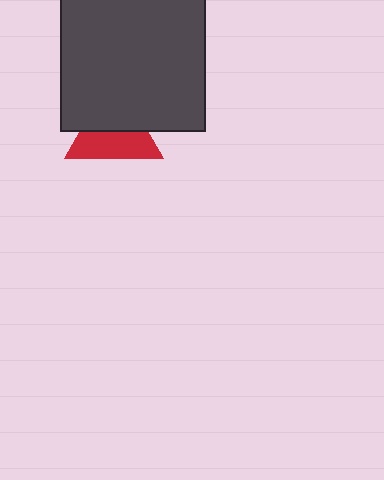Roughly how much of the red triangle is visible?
About half of it is visible (roughly 54%).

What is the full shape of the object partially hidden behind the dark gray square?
The partially hidden object is a red triangle.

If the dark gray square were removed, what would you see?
You would see the complete red triangle.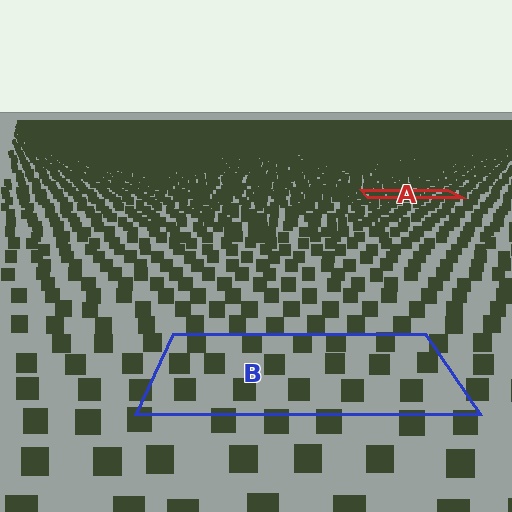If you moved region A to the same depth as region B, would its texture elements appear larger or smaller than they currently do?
They would appear larger. At a closer depth, the same texture elements are projected at a bigger on-screen size.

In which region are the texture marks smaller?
The texture marks are smaller in region A, because it is farther away.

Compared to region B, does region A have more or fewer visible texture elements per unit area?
Region A has more texture elements per unit area — they are packed more densely because it is farther away.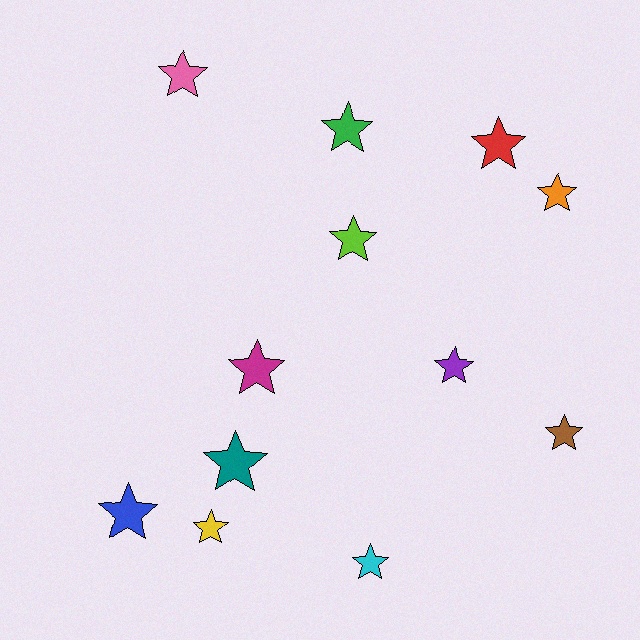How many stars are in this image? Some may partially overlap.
There are 12 stars.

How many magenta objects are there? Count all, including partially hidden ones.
There is 1 magenta object.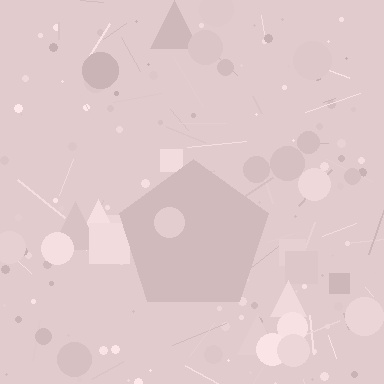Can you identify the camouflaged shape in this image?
The camouflaged shape is a pentagon.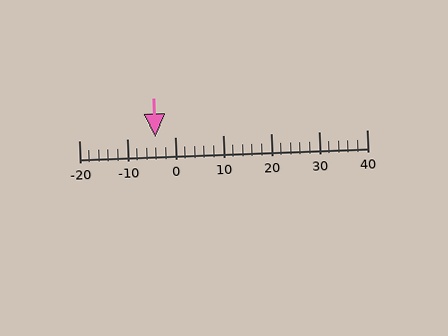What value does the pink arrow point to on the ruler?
The pink arrow points to approximately -4.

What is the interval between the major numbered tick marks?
The major tick marks are spaced 10 units apart.